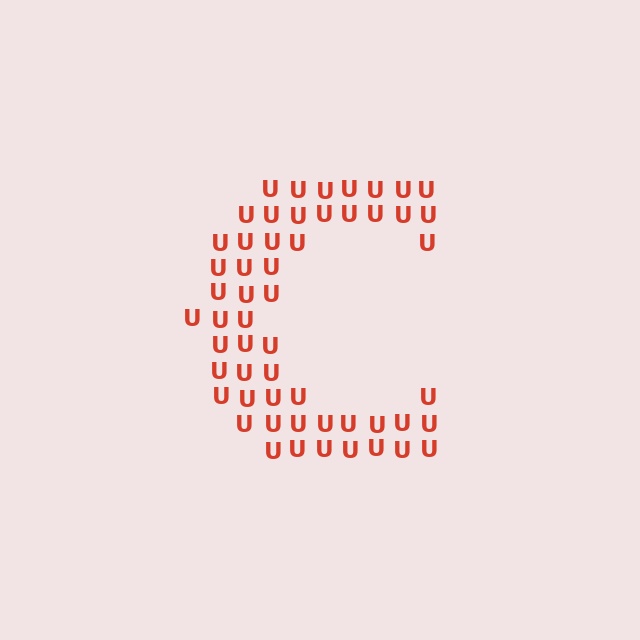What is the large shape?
The large shape is the letter C.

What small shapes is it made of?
It is made of small letter U's.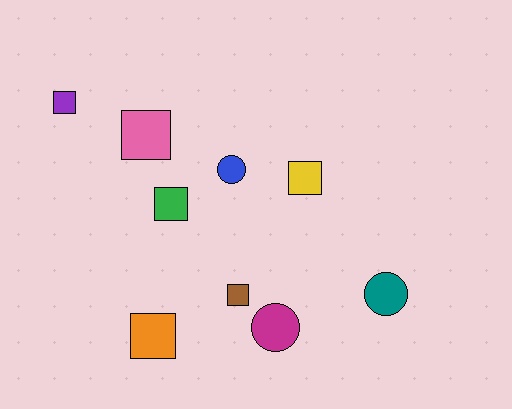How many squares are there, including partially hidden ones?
There are 6 squares.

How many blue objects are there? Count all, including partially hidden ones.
There is 1 blue object.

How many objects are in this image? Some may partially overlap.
There are 9 objects.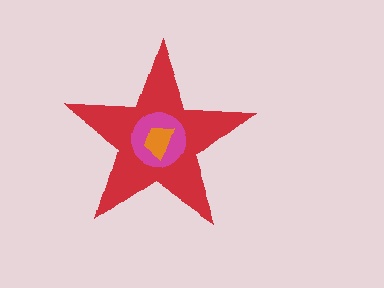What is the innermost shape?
The orange trapezoid.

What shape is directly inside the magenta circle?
The orange trapezoid.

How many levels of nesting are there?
3.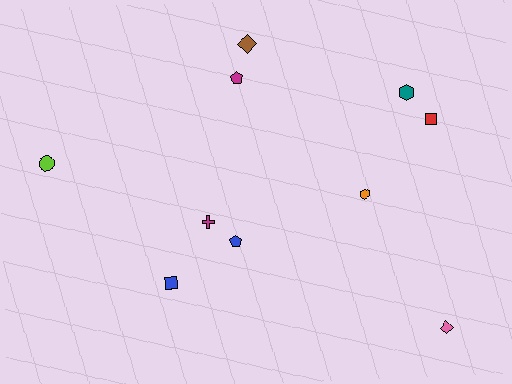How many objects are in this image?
There are 10 objects.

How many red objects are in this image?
There is 1 red object.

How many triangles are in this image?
There are no triangles.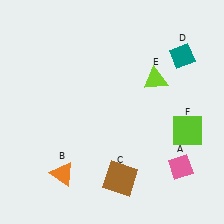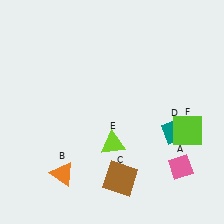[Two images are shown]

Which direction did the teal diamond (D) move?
The teal diamond (D) moved down.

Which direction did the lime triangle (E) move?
The lime triangle (E) moved down.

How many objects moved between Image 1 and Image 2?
2 objects moved between the two images.